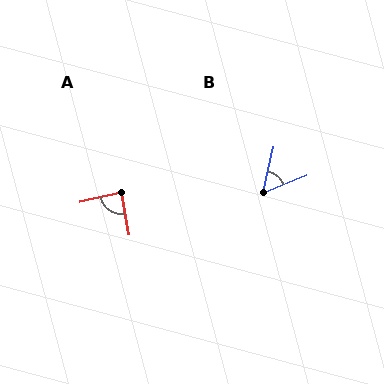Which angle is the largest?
A, at approximately 86 degrees.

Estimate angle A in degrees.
Approximately 86 degrees.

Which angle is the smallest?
B, at approximately 56 degrees.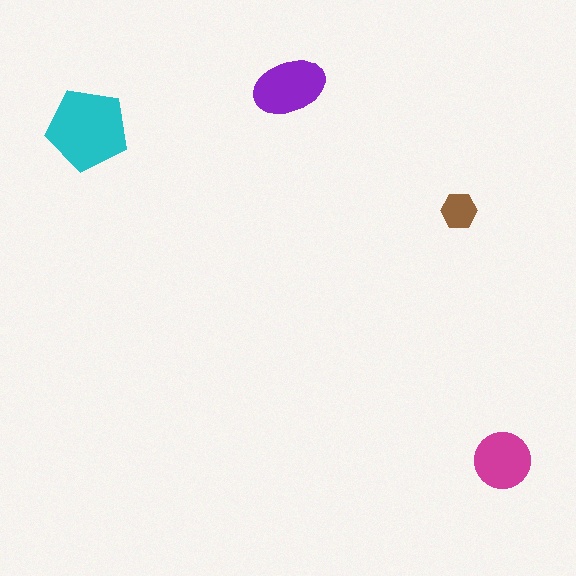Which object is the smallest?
The brown hexagon.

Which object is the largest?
The cyan pentagon.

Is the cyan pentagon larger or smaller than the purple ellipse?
Larger.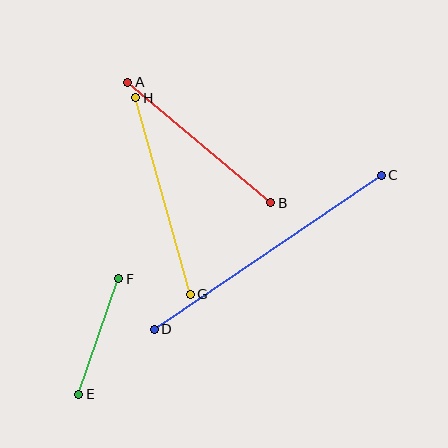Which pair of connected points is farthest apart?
Points C and D are farthest apart.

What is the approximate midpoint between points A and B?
The midpoint is at approximately (199, 142) pixels.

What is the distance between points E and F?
The distance is approximately 122 pixels.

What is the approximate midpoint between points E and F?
The midpoint is at approximately (99, 337) pixels.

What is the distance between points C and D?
The distance is approximately 274 pixels.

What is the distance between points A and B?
The distance is approximately 187 pixels.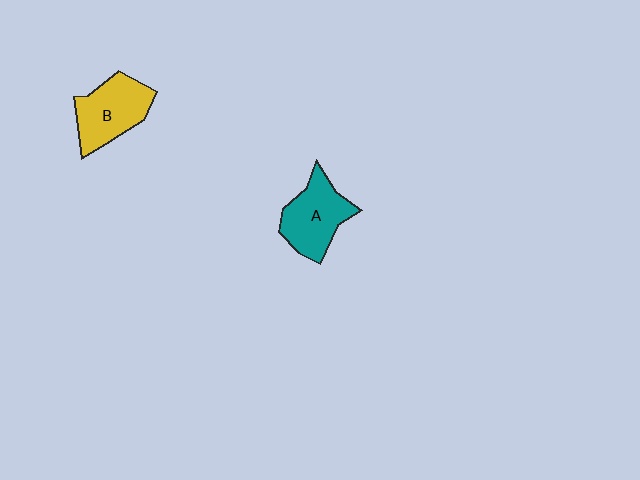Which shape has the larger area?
Shape B (yellow).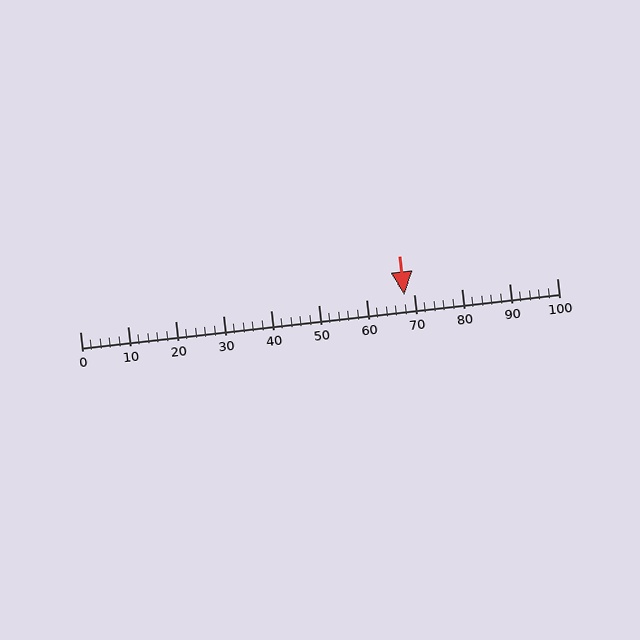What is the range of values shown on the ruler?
The ruler shows values from 0 to 100.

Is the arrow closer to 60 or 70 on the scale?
The arrow is closer to 70.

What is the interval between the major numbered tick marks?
The major tick marks are spaced 10 units apart.